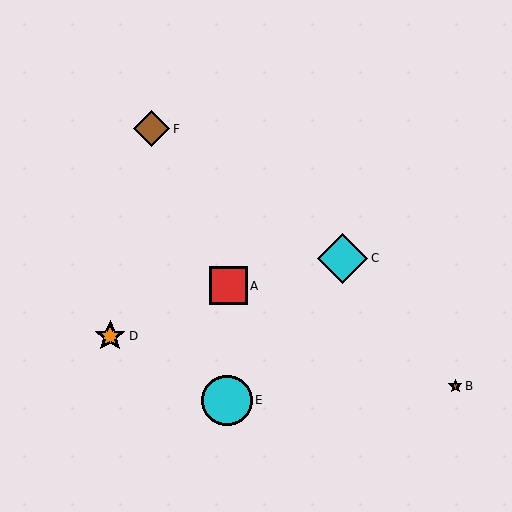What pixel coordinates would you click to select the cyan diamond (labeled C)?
Click at (343, 258) to select the cyan diamond C.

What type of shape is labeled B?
Shape B is a brown star.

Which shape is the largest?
The cyan circle (labeled E) is the largest.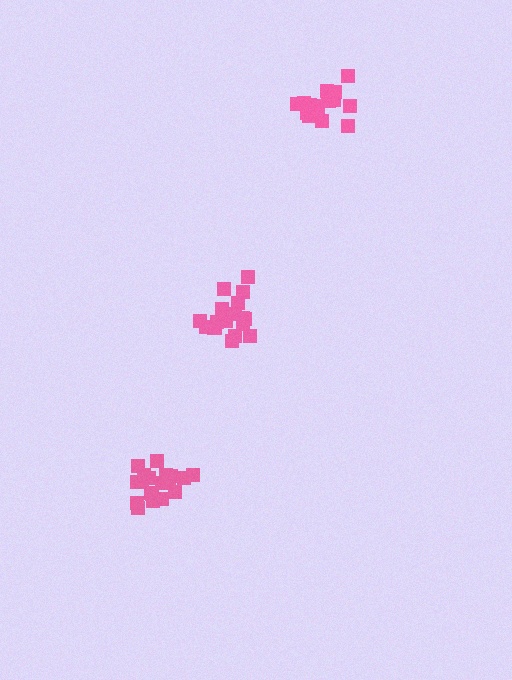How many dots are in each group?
Group 1: 15 dots, Group 2: 17 dots, Group 3: 19 dots (51 total).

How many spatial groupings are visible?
There are 3 spatial groupings.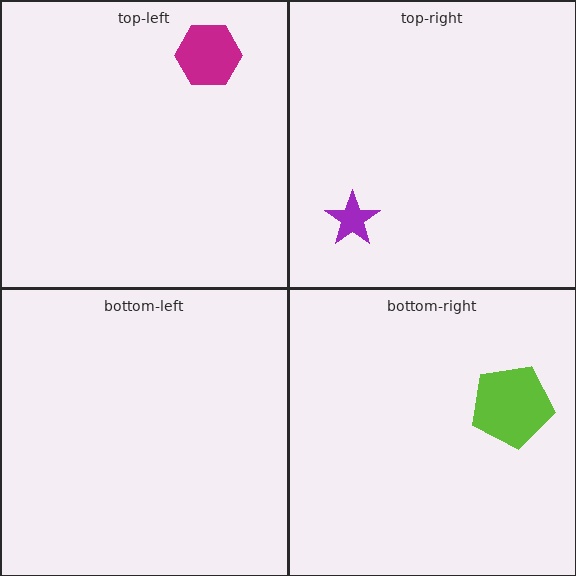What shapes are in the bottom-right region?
The lime pentagon.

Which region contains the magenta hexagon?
The top-left region.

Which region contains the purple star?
The top-right region.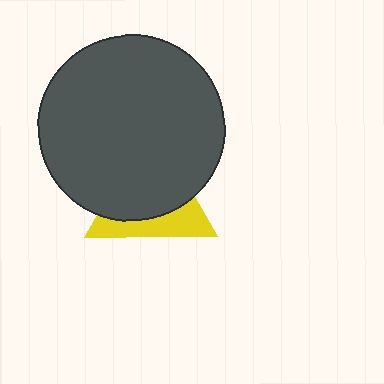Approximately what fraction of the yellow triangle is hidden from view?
Roughly 65% of the yellow triangle is hidden behind the dark gray circle.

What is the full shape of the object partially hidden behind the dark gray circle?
The partially hidden object is a yellow triangle.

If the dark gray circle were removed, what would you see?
You would see the complete yellow triangle.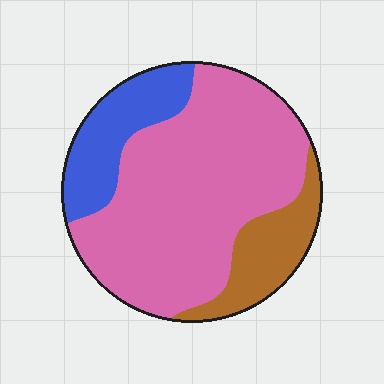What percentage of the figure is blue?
Blue covers about 20% of the figure.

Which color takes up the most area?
Pink, at roughly 65%.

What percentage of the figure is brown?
Brown covers around 15% of the figure.